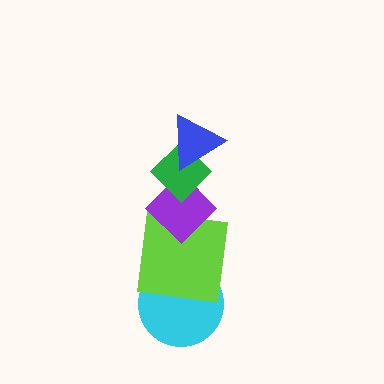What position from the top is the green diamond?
The green diamond is 2nd from the top.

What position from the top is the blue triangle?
The blue triangle is 1st from the top.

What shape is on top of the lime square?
The purple diamond is on top of the lime square.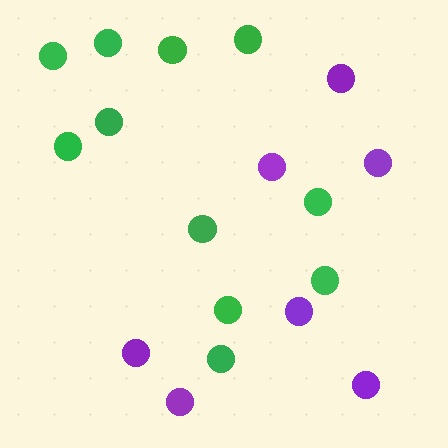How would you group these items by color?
There are 2 groups: one group of green circles (11) and one group of purple circles (7).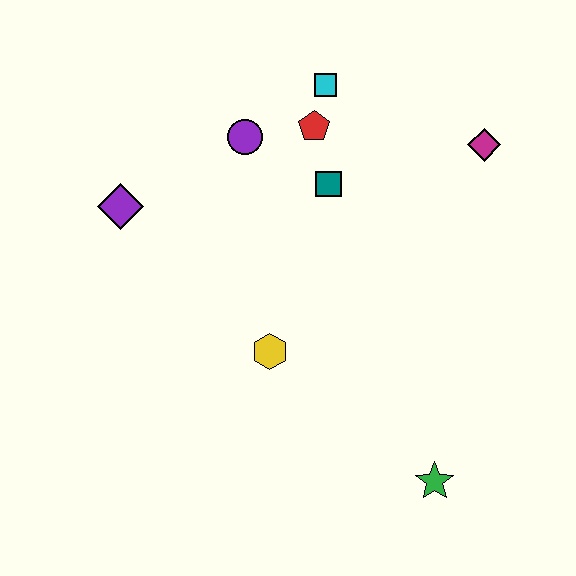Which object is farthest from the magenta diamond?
The purple diamond is farthest from the magenta diamond.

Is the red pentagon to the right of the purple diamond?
Yes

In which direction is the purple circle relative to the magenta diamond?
The purple circle is to the left of the magenta diamond.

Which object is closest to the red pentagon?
The cyan square is closest to the red pentagon.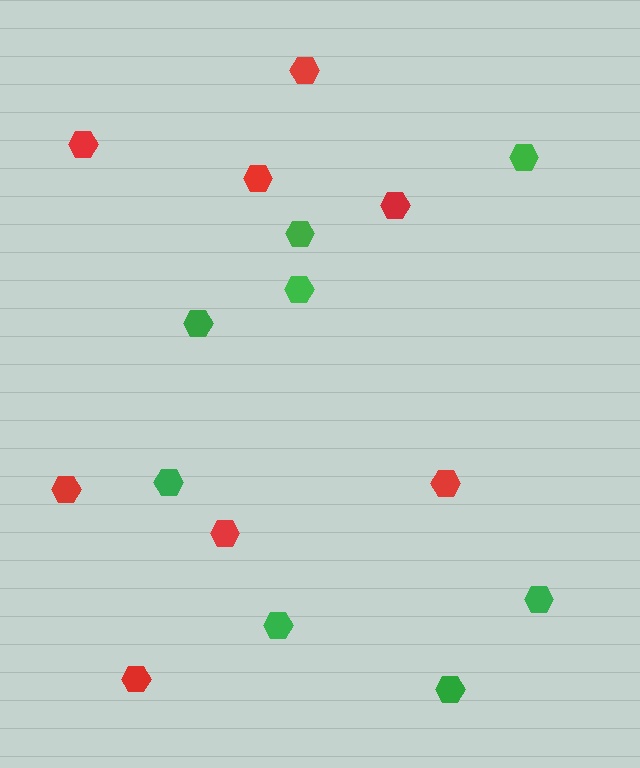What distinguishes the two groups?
There are 2 groups: one group of red hexagons (8) and one group of green hexagons (8).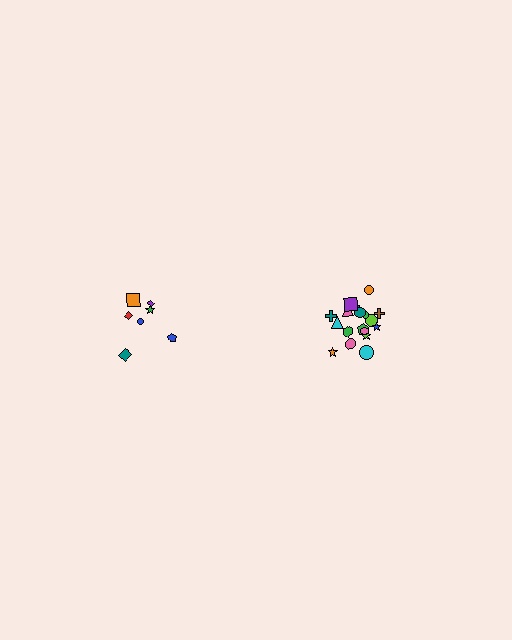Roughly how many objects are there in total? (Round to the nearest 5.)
Roughly 25 objects in total.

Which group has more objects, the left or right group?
The right group.